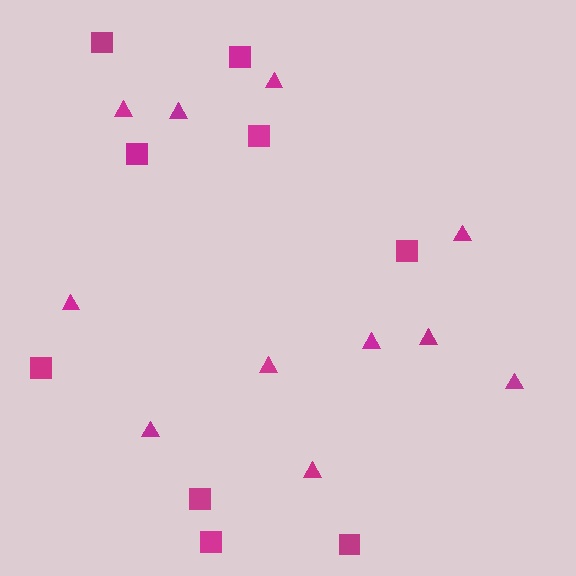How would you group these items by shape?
There are 2 groups: one group of squares (9) and one group of triangles (11).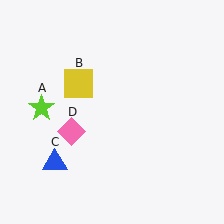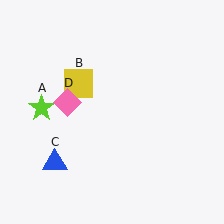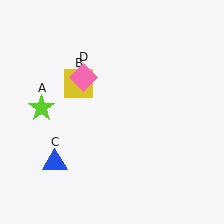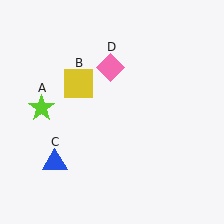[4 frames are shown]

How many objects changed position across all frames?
1 object changed position: pink diamond (object D).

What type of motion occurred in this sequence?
The pink diamond (object D) rotated clockwise around the center of the scene.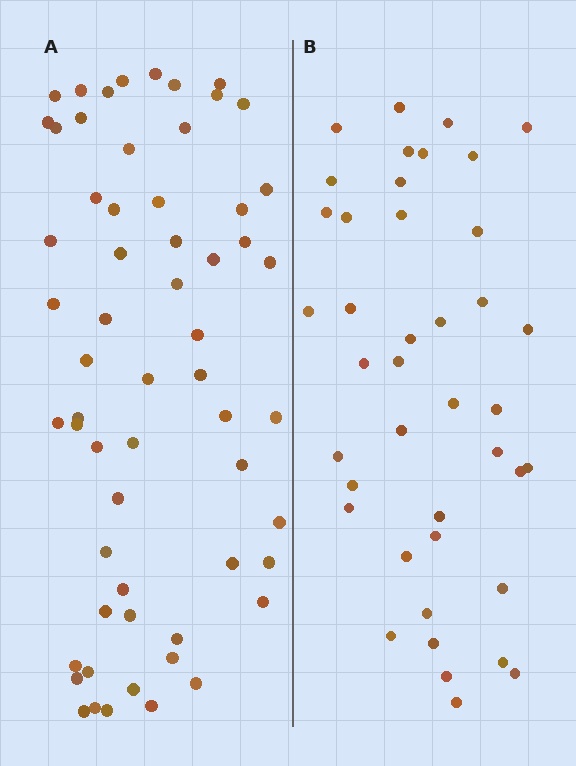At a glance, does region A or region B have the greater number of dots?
Region A (the left region) has more dots.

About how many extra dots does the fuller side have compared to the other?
Region A has approximately 20 more dots than region B.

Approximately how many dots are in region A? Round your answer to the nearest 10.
About 60 dots.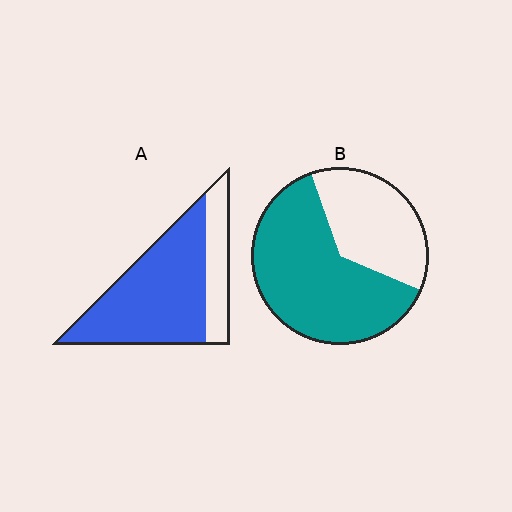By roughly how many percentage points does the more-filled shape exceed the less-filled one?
By roughly 10 percentage points (A over B).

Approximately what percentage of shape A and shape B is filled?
A is approximately 75% and B is approximately 65%.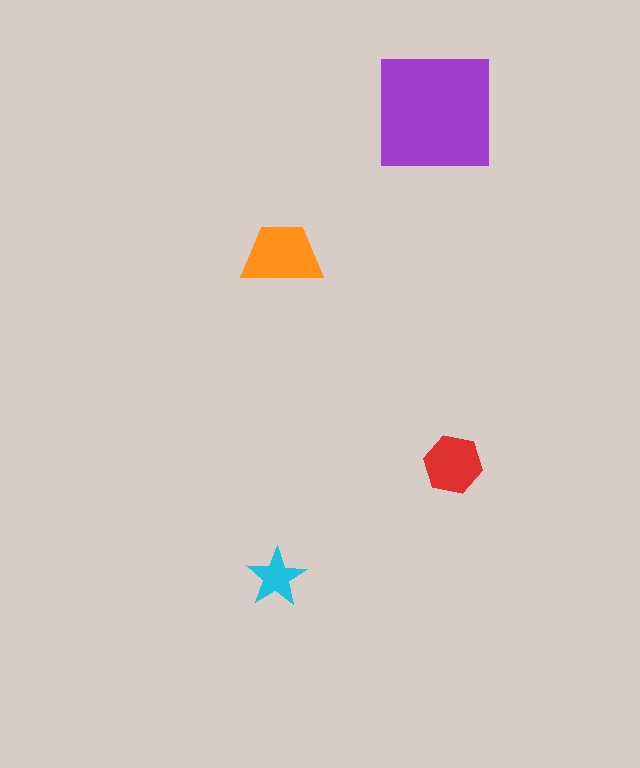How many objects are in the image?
There are 4 objects in the image.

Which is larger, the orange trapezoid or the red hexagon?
The orange trapezoid.